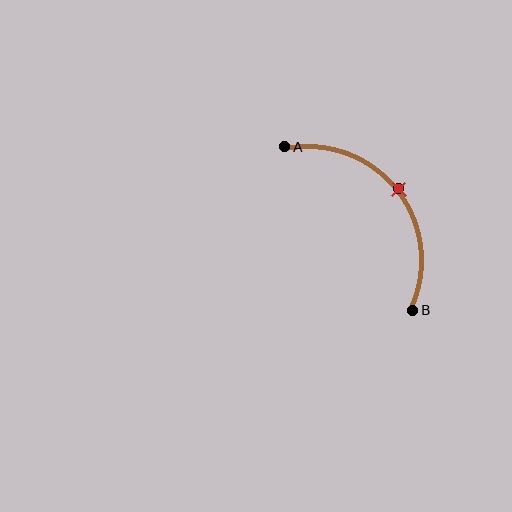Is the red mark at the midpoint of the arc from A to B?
Yes. The red mark lies on the arc at equal arc-length from both A and B — it is the arc midpoint.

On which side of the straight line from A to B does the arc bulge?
The arc bulges above and to the right of the straight line connecting A and B.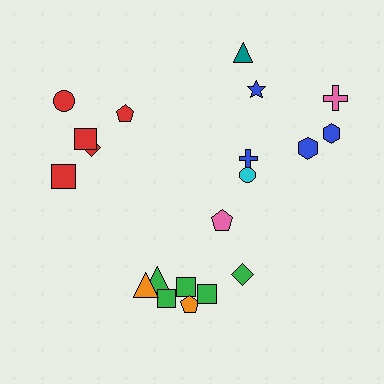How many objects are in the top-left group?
There are 5 objects.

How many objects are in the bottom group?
There are 8 objects.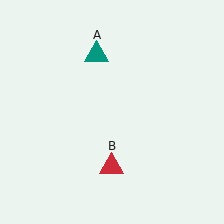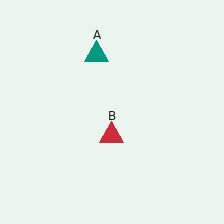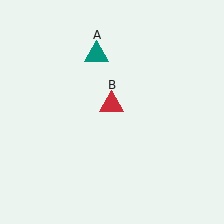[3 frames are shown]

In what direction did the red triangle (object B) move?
The red triangle (object B) moved up.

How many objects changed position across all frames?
1 object changed position: red triangle (object B).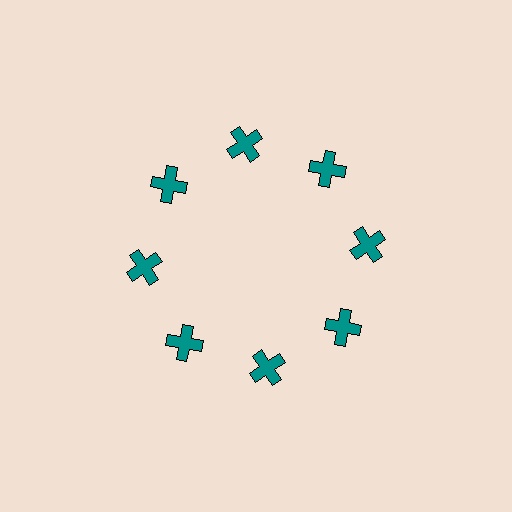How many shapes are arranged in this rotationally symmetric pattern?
There are 8 shapes, arranged in 8 groups of 1.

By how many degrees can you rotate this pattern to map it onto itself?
The pattern maps onto itself every 45 degrees of rotation.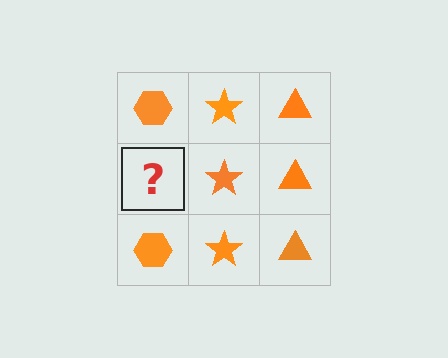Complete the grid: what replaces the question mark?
The question mark should be replaced with an orange hexagon.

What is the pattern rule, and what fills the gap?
The rule is that each column has a consistent shape. The gap should be filled with an orange hexagon.